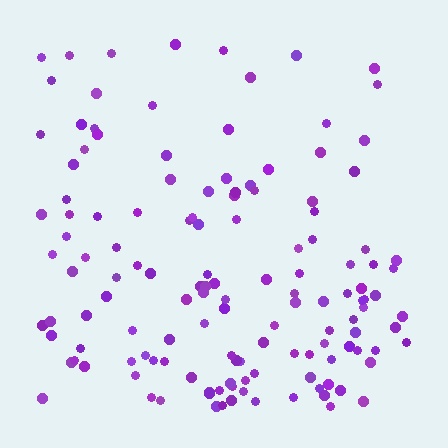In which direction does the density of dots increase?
From top to bottom, with the bottom side densest.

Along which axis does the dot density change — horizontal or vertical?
Vertical.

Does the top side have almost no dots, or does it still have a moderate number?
Still a moderate number, just noticeably fewer than the bottom.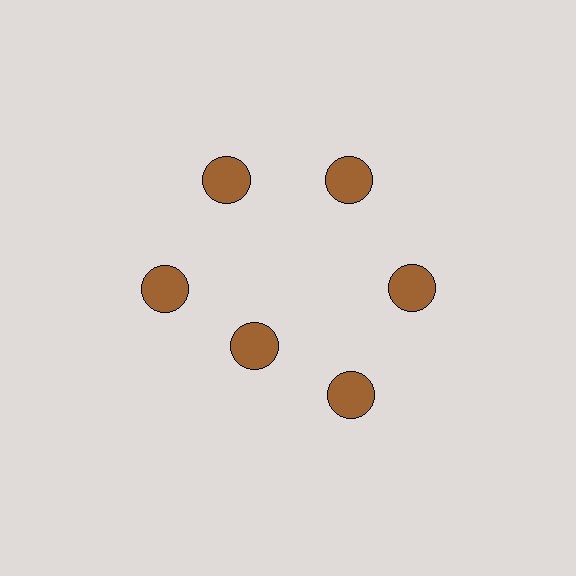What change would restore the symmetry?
The symmetry would be restored by moving it outward, back onto the ring so that all 6 circles sit at equal angles and equal distance from the center.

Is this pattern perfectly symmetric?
No. The 6 brown circles are arranged in a ring, but one element near the 7 o'clock position is pulled inward toward the center, breaking the 6-fold rotational symmetry.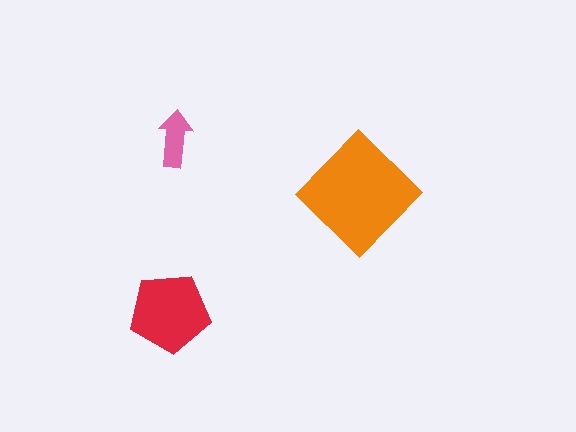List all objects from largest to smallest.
The orange diamond, the red pentagon, the pink arrow.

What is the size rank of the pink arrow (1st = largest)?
3rd.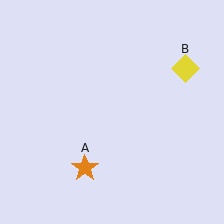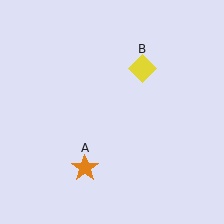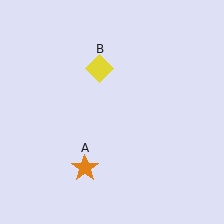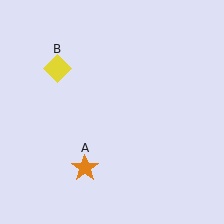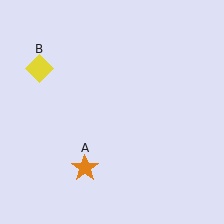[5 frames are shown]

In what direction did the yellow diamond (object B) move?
The yellow diamond (object B) moved left.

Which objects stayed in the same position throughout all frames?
Orange star (object A) remained stationary.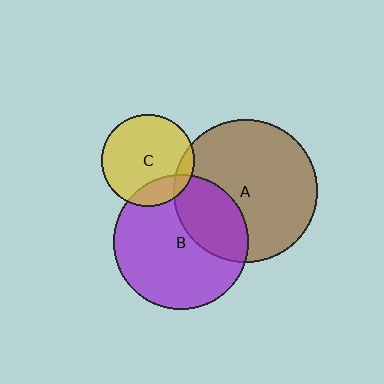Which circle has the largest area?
Circle A (brown).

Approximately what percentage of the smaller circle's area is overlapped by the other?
Approximately 10%.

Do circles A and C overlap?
Yes.